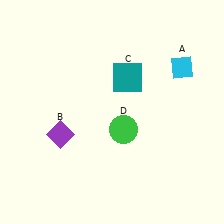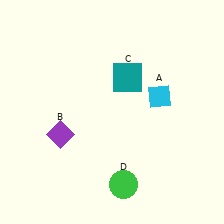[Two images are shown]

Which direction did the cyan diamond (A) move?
The cyan diamond (A) moved down.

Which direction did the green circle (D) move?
The green circle (D) moved down.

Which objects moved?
The objects that moved are: the cyan diamond (A), the green circle (D).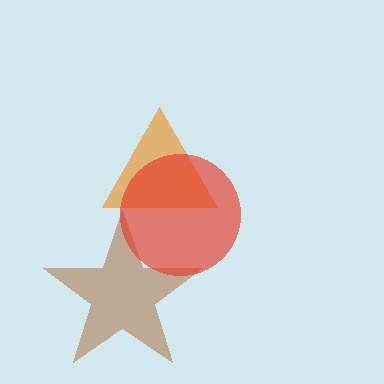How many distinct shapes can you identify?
There are 3 distinct shapes: a brown star, an orange triangle, a red circle.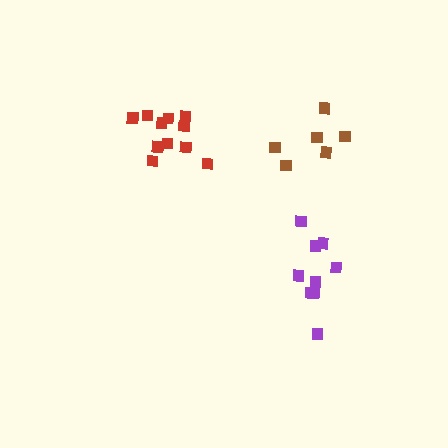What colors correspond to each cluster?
The clusters are colored: red, purple, brown.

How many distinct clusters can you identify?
There are 3 distinct clusters.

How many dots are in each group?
Group 1: 11 dots, Group 2: 9 dots, Group 3: 6 dots (26 total).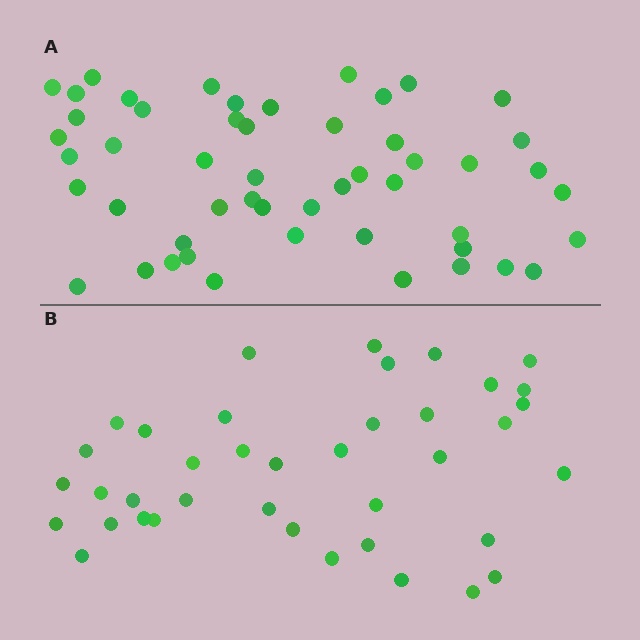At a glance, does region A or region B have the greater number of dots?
Region A (the top region) has more dots.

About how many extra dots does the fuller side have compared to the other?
Region A has roughly 12 or so more dots than region B.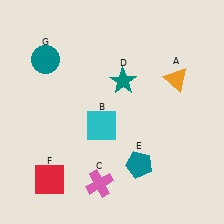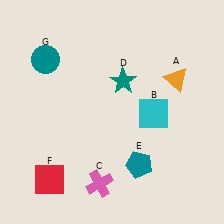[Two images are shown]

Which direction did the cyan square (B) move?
The cyan square (B) moved right.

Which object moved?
The cyan square (B) moved right.